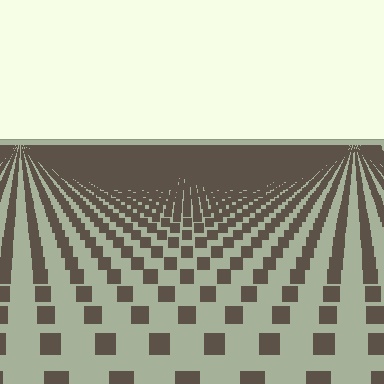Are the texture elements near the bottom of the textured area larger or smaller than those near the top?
Larger. Near the bottom, elements are closer to the viewer and appear at a bigger on-screen size.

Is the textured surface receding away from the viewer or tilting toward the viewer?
The surface is receding away from the viewer. Texture elements get smaller and denser toward the top.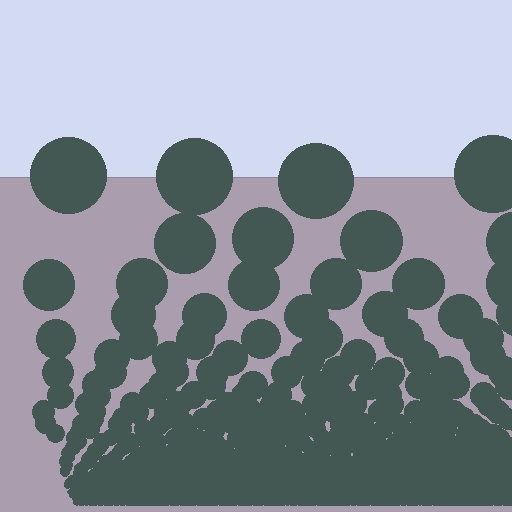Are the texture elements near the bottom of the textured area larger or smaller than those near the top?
Smaller. The gradient is inverted — elements near the bottom are smaller and denser.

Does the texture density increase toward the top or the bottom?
Density increases toward the bottom.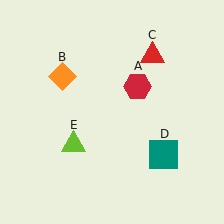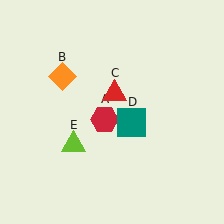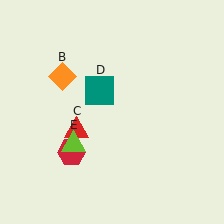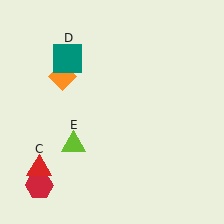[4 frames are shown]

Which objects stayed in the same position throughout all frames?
Orange diamond (object B) and lime triangle (object E) remained stationary.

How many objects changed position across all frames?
3 objects changed position: red hexagon (object A), red triangle (object C), teal square (object D).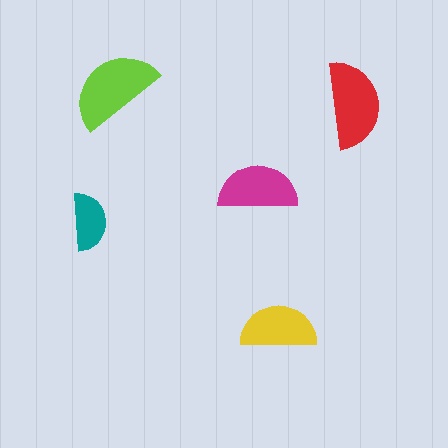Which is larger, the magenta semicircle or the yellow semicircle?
The magenta one.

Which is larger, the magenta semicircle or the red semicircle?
The red one.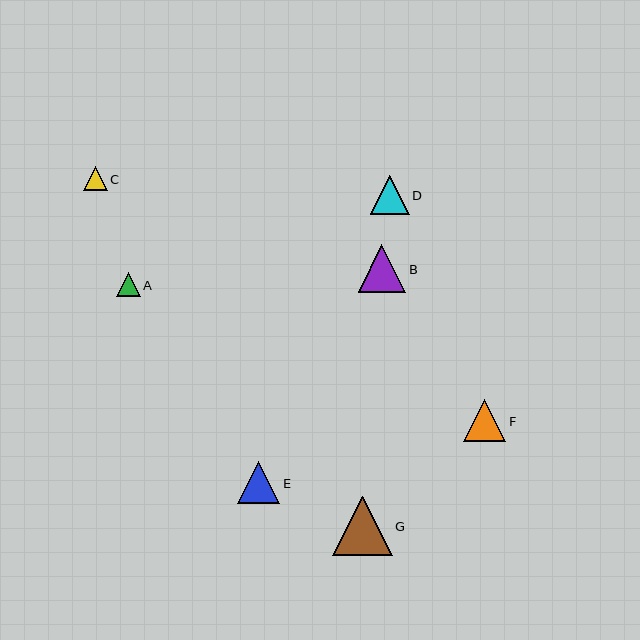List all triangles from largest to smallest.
From largest to smallest: G, B, F, E, D, C, A.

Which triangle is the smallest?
Triangle A is the smallest with a size of approximately 24 pixels.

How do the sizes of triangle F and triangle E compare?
Triangle F and triangle E are approximately the same size.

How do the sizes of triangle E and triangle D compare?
Triangle E and triangle D are approximately the same size.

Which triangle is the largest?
Triangle G is the largest with a size of approximately 59 pixels.